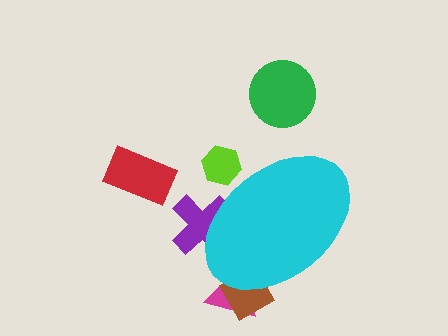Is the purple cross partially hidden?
Yes, the purple cross is partially hidden behind the cyan ellipse.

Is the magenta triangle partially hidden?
Yes, the magenta triangle is partially hidden behind the cyan ellipse.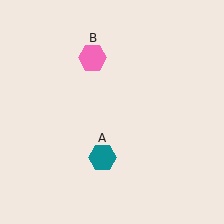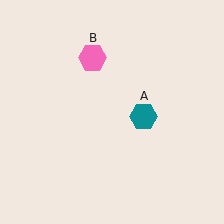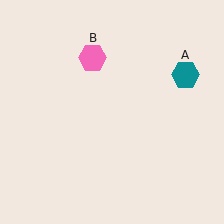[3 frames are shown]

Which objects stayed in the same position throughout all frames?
Pink hexagon (object B) remained stationary.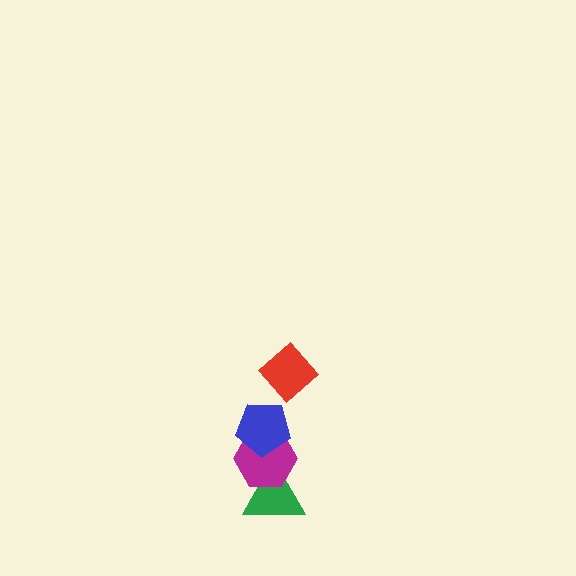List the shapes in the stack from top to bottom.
From top to bottom: the red diamond, the blue pentagon, the magenta hexagon, the green triangle.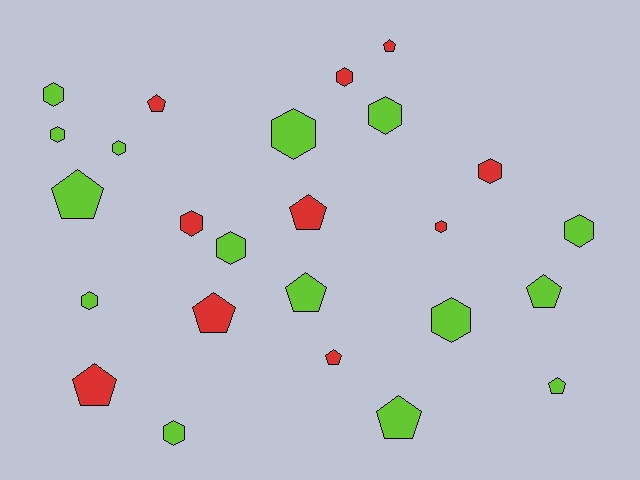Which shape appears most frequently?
Hexagon, with 14 objects.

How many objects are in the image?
There are 25 objects.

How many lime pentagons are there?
There are 5 lime pentagons.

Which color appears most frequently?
Lime, with 15 objects.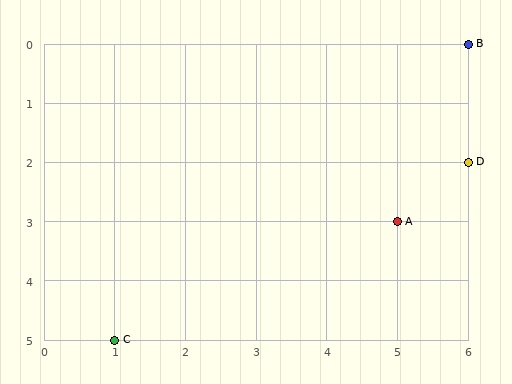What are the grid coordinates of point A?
Point A is at grid coordinates (5, 3).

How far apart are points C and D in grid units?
Points C and D are 5 columns and 3 rows apart (about 5.8 grid units diagonally).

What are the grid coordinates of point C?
Point C is at grid coordinates (1, 5).